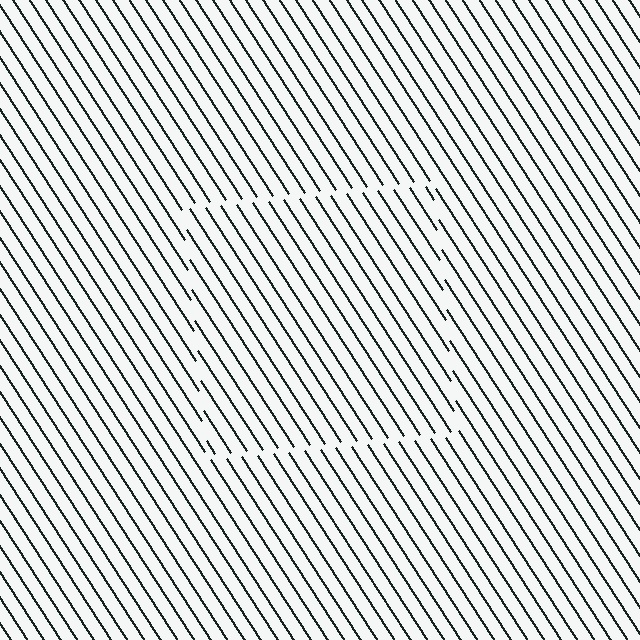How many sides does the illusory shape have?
4 sides — the line-ends trace a square.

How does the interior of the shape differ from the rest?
The interior of the shape contains the same grating, shifted by half a period — the contour is defined by the phase discontinuity where line-ends from the inner and outer gratings abut.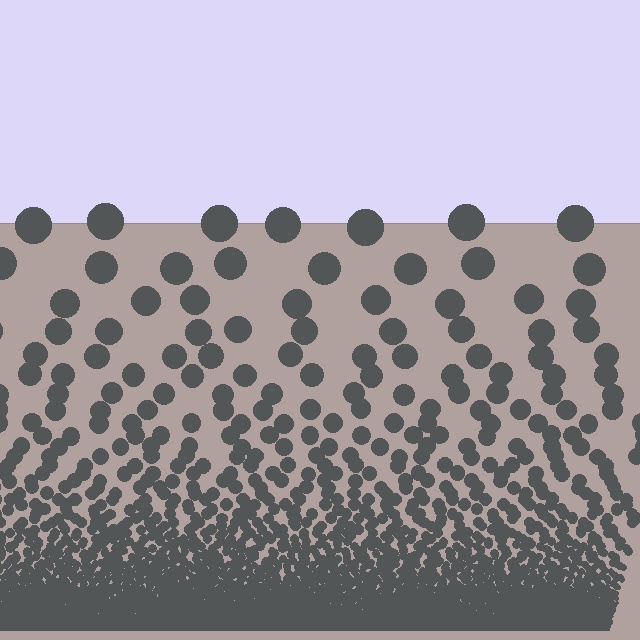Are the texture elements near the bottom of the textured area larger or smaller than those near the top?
Smaller. The gradient is inverted — elements near the bottom are smaller and denser.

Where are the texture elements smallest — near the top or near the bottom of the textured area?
Near the bottom.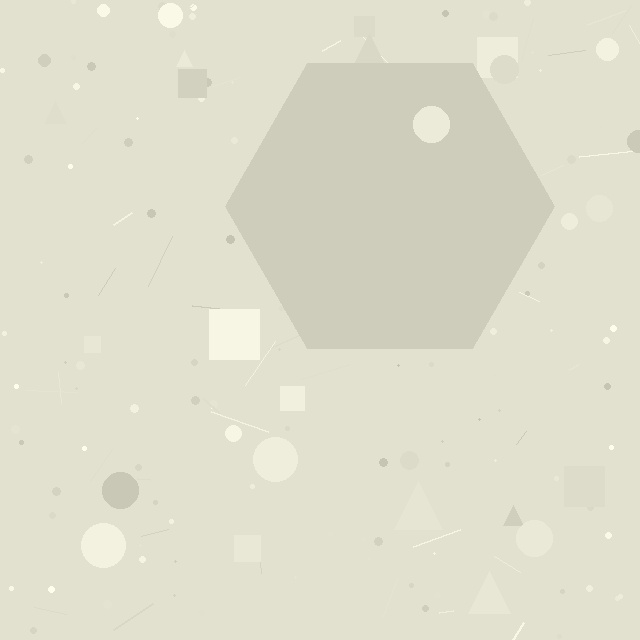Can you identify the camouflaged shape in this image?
The camouflaged shape is a hexagon.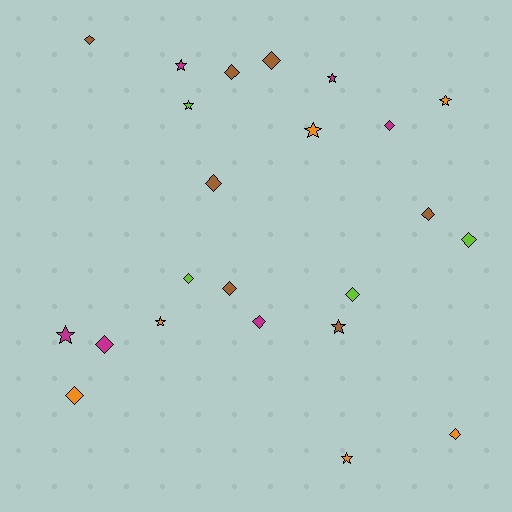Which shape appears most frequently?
Diamond, with 14 objects.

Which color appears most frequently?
Brown, with 7 objects.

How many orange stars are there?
There are 4 orange stars.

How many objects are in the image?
There are 23 objects.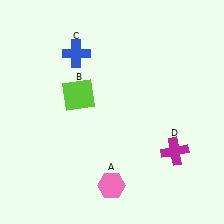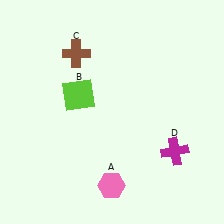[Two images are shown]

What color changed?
The cross (C) changed from blue in Image 1 to brown in Image 2.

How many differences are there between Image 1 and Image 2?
There is 1 difference between the two images.